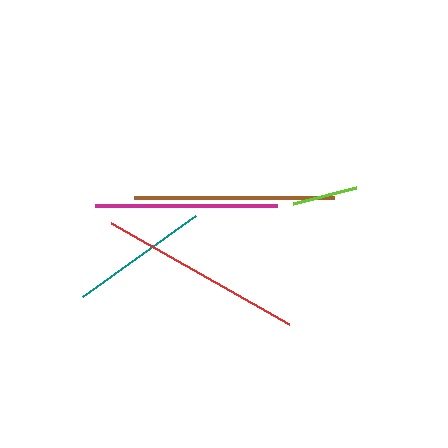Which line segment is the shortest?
The lime line is the shortest at approximately 64 pixels.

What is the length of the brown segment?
The brown segment is approximately 201 pixels long.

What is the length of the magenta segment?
The magenta segment is approximately 182 pixels long.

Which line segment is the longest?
The red line is the longest at approximately 205 pixels.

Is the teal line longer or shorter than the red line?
The red line is longer than the teal line.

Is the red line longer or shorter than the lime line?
The red line is longer than the lime line.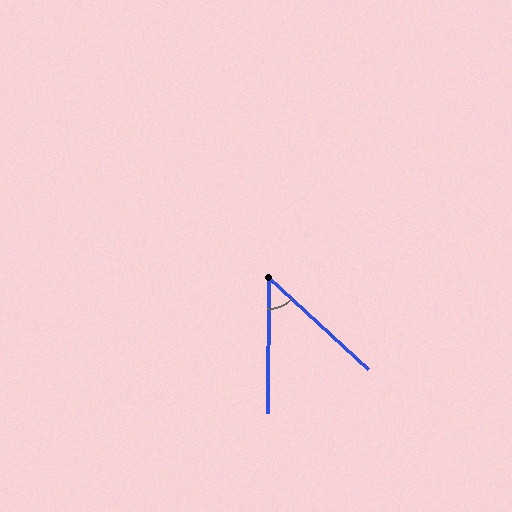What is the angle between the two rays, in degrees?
Approximately 48 degrees.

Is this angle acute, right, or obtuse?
It is acute.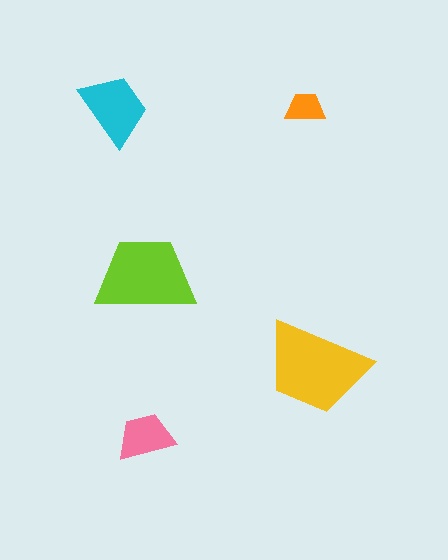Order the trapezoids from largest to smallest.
the yellow one, the lime one, the cyan one, the pink one, the orange one.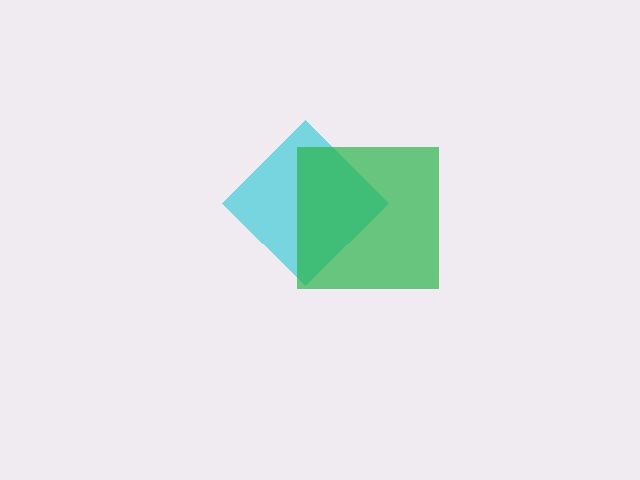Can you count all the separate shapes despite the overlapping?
Yes, there are 2 separate shapes.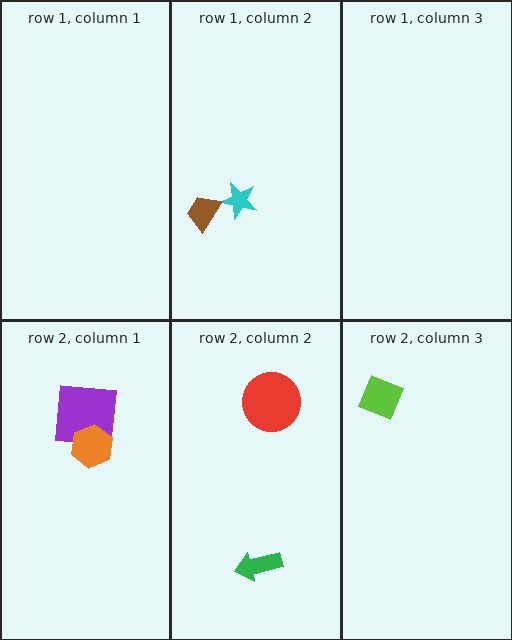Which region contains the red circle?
The row 2, column 2 region.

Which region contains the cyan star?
The row 1, column 2 region.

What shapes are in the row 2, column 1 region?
The purple square, the orange hexagon.